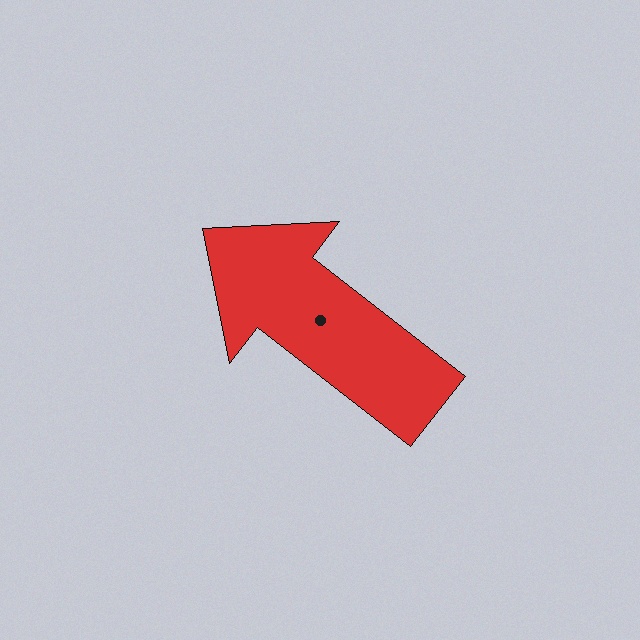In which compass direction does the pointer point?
Northwest.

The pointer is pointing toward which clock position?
Roughly 10 o'clock.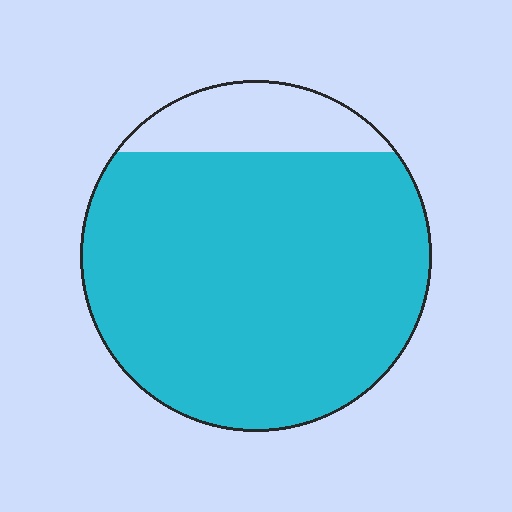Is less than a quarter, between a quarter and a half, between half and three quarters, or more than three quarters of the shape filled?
More than three quarters.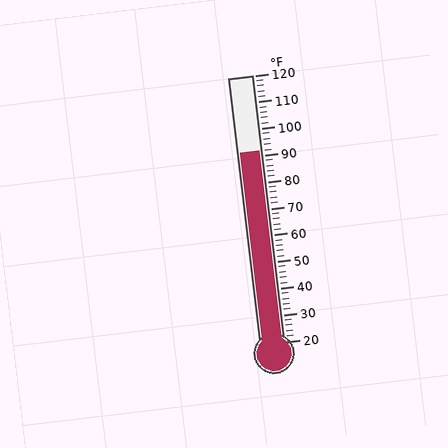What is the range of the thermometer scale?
The thermometer scale ranges from 20°F to 120°F.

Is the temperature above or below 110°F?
The temperature is below 110°F.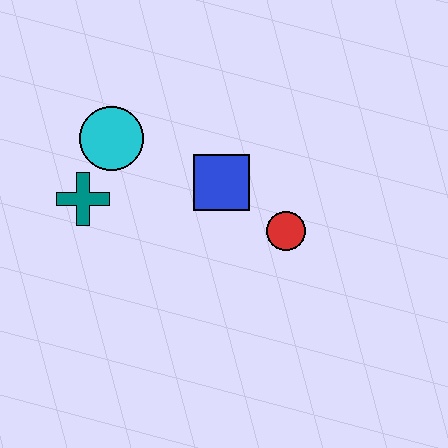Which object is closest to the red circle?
The blue square is closest to the red circle.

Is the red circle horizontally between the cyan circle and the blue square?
No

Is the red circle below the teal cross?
Yes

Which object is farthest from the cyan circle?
The red circle is farthest from the cyan circle.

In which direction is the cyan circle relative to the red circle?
The cyan circle is to the left of the red circle.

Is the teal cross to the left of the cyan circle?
Yes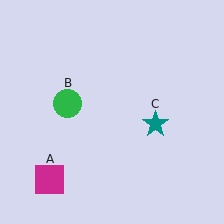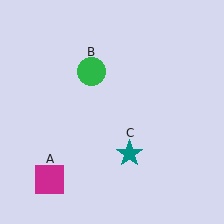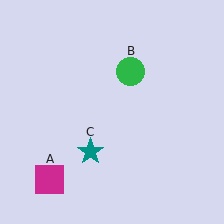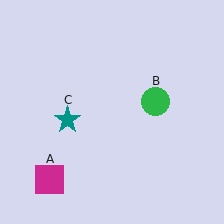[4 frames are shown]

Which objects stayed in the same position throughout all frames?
Magenta square (object A) remained stationary.